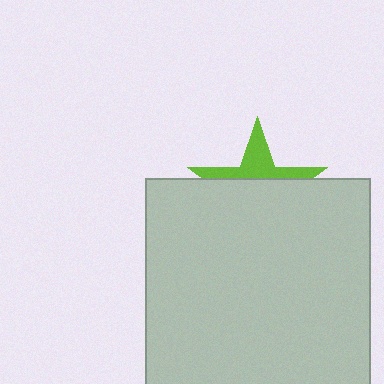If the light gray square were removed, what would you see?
You would see the complete lime star.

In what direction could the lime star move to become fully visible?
The lime star could move up. That would shift it out from behind the light gray square entirely.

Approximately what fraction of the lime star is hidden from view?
Roughly 65% of the lime star is hidden behind the light gray square.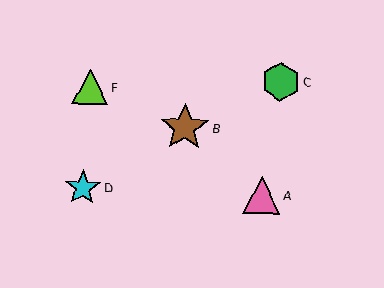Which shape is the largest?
The brown star (labeled B) is the largest.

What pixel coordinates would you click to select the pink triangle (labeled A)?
Click at (261, 195) to select the pink triangle A.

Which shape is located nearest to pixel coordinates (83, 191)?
The cyan star (labeled D) at (83, 188) is nearest to that location.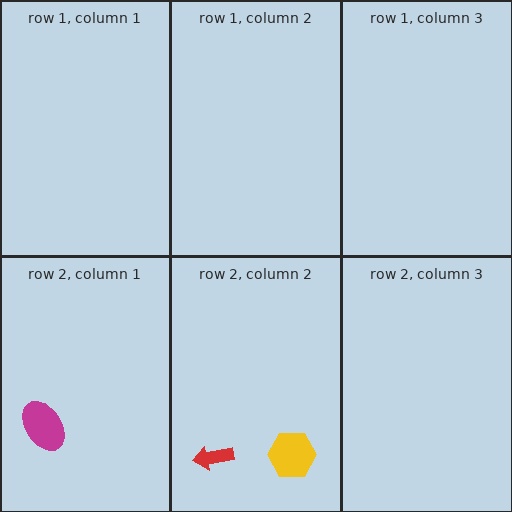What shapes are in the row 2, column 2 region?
The red arrow, the yellow hexagon.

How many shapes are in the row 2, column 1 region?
1.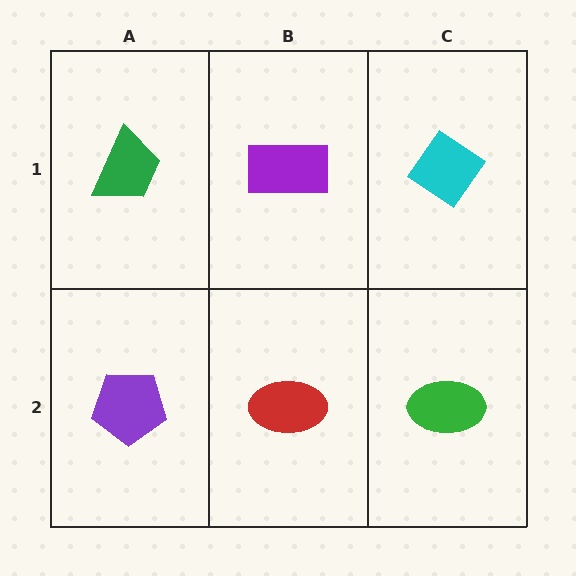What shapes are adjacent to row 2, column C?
A cyan diamond (row 1, column C), a red ellipse (row 2, column B).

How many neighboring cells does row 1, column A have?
2.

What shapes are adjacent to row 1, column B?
A red ellipse (row 2, column B), a green trapezoid (row 1, column A), a cyan diamond (row 1, column C).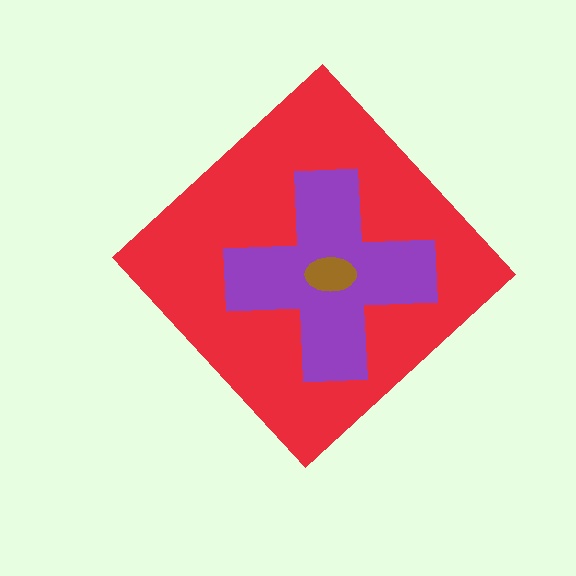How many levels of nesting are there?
3.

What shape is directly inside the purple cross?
The brown ellipse.